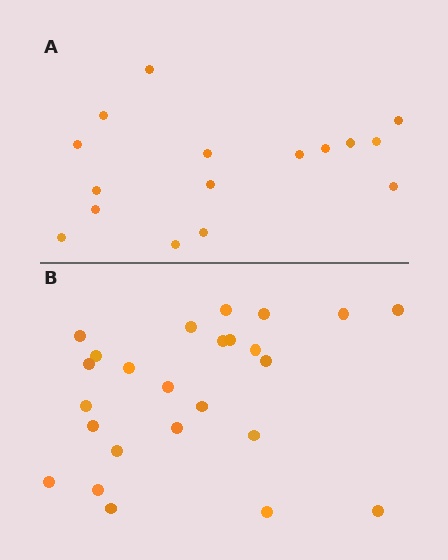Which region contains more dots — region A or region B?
Region B (the bottom region) has more dots.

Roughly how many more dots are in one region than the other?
Region B has roughly 8 or so more dots than region A.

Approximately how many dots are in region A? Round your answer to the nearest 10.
About 20 dots. (The exact count is 16, which rounds to 20.)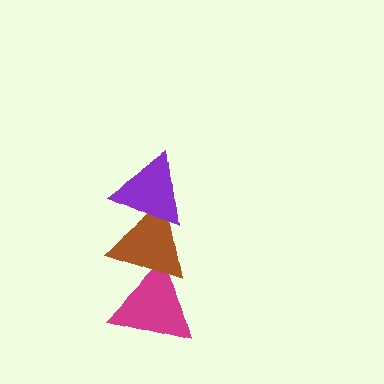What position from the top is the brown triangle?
The brown triangle is 2nd from the top.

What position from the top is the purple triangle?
The purple triangle is 1st from the top.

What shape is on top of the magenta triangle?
The brown triangle is on top of the magenta triangle.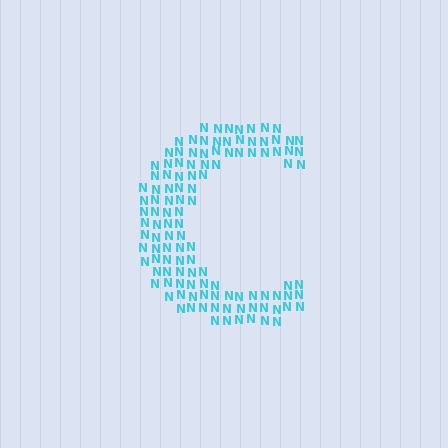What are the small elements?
The small elements are letter N's.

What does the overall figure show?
The overall figure shows the letter C.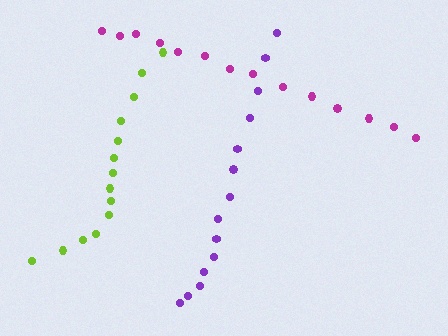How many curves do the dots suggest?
There are 3 distinct paths.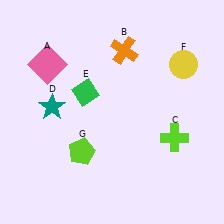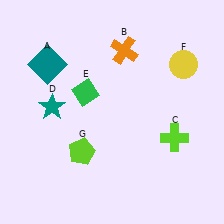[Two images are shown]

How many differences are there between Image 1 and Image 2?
There is 1 difference between the two images.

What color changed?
The square (A) changed from pink in Image 1 to teal in Image 2.